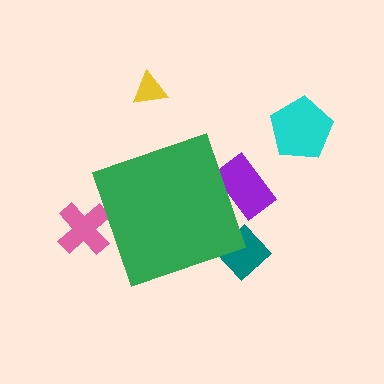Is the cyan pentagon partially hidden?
No, the cyan pentagon is fully visible.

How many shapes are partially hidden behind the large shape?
3 shapes are partially hidden.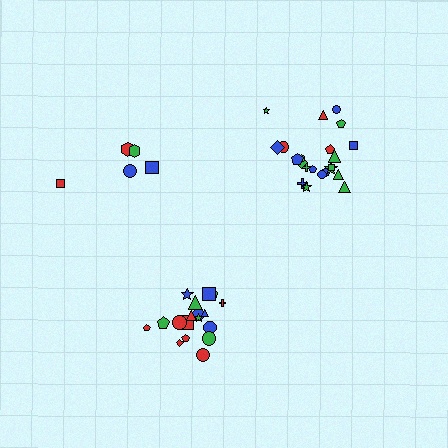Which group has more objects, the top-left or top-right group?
The top-right group.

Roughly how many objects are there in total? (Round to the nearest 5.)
Roughly 45 objects in total.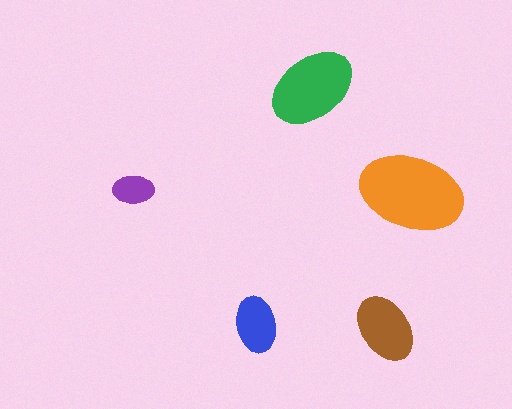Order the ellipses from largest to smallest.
the orange one, the green one, the brown one, the blue one, the purple one.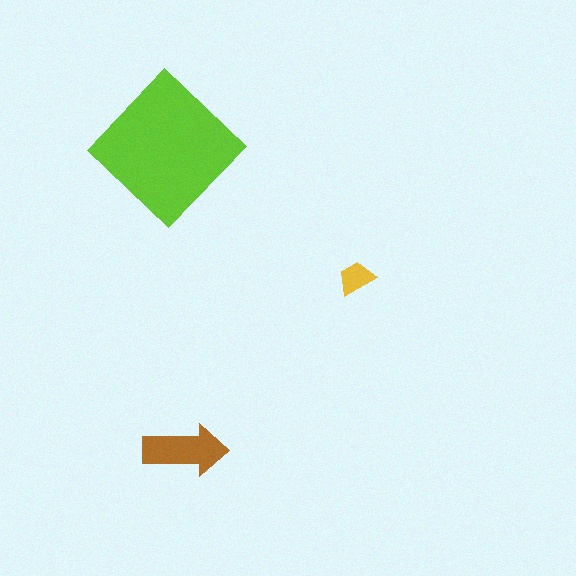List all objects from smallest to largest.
The yellow trapezoid, the brown arrow, the lime diamond.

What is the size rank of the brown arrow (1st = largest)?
2nd.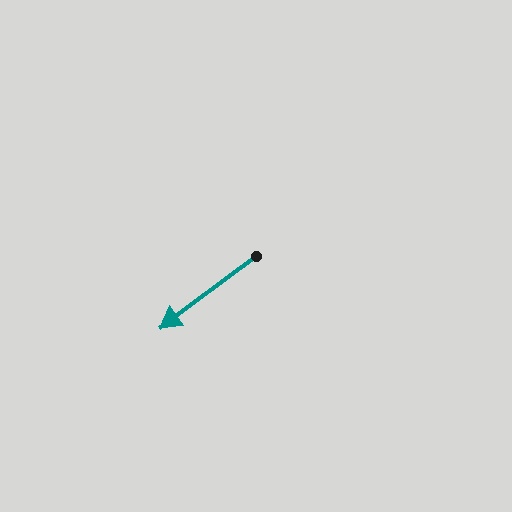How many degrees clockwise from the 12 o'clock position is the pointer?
Approximately 233 degrees.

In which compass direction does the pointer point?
Southwest.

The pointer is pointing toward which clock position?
Roughly 8 o'clock.